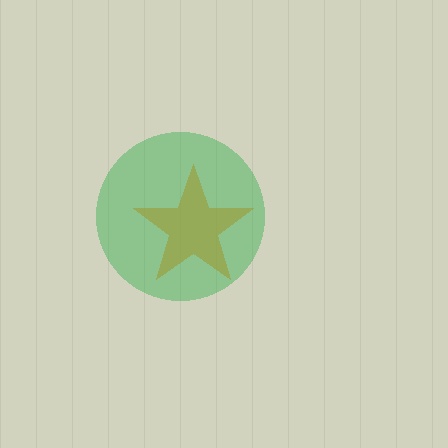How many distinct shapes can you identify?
There are 2 distinct shapes: an orange star, a green circle.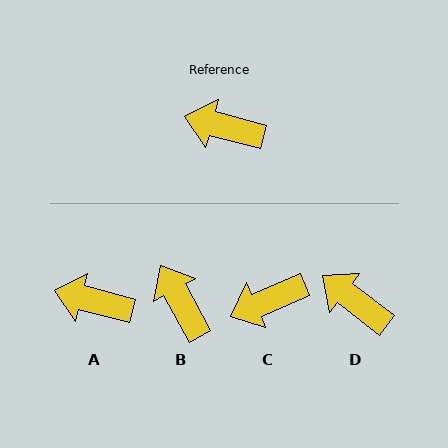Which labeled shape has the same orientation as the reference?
A.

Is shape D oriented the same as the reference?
No, it is off by about 23 degrees.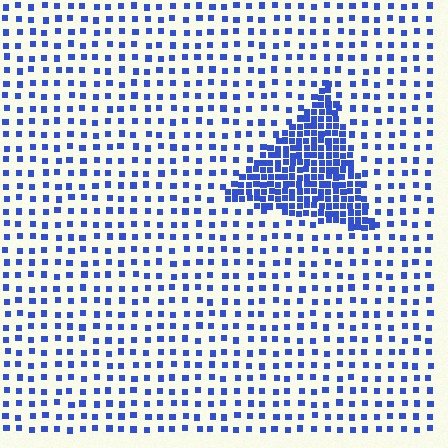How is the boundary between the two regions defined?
The boundary is defined by a change in element density (approximately 3.1x ratio). All elements are the same color, size, and shape.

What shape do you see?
I see a triangle.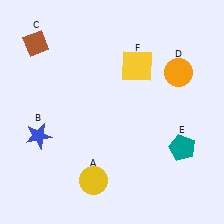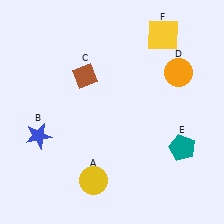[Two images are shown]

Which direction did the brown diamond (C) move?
The brown diamond (C) moved right.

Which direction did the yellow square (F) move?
The yellow square (F) moved up.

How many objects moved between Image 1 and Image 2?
2 objects moved between the two images.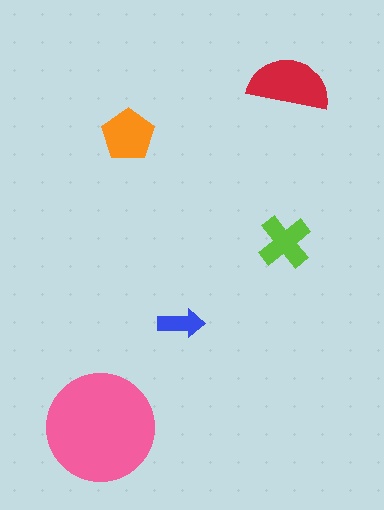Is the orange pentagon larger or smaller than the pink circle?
Smaller.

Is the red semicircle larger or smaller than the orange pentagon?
Larger.